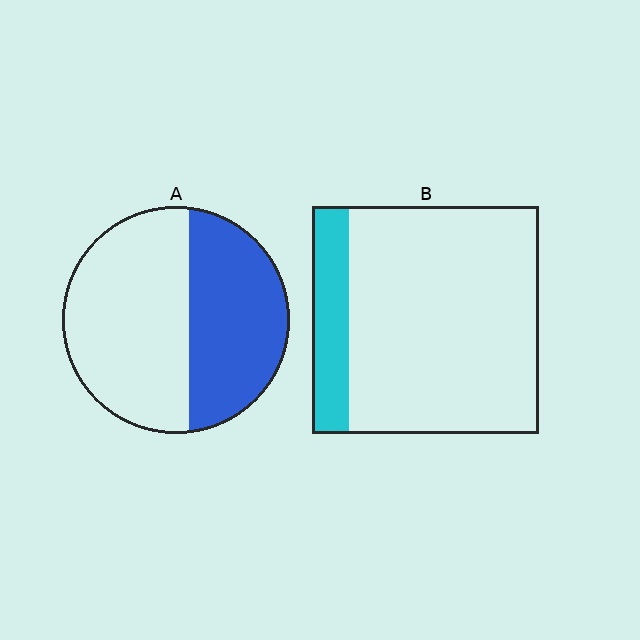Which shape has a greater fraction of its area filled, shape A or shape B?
Shape A.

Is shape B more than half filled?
No.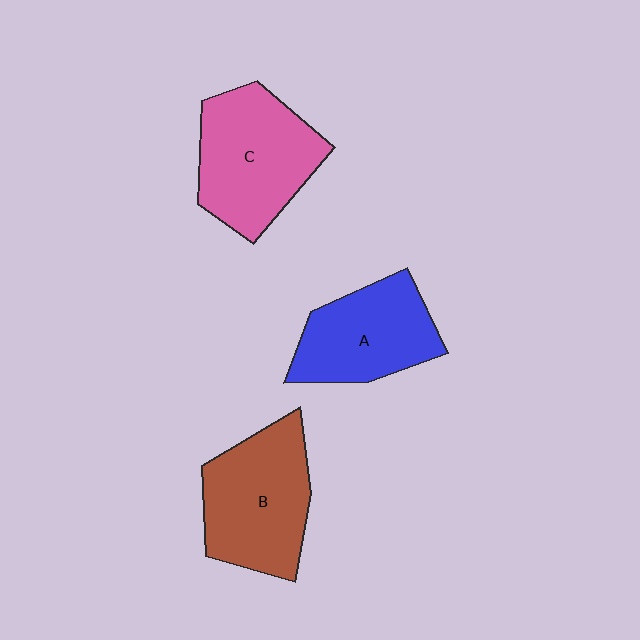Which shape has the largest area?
Shape C (pink).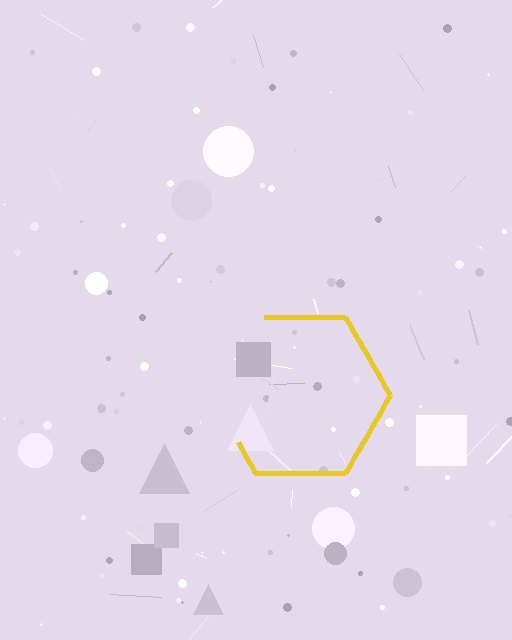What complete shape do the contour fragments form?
The contour fragments form a hexagon.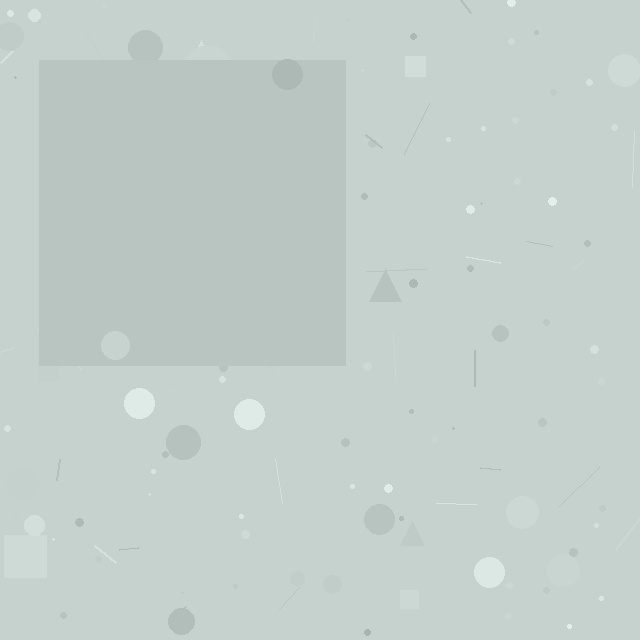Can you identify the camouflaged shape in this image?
The camouflaged shape is a square.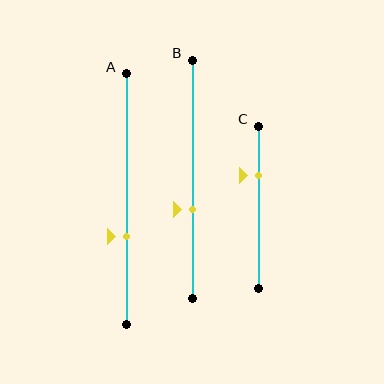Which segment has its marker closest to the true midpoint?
Segment B has its marker closest to the true midpoint.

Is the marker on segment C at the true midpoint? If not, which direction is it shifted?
No, the marker on segment C is shifted upward by about 20% of the segment length.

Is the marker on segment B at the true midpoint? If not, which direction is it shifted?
No, the marker on segment B is shifted downward by about 13% of the segment length.